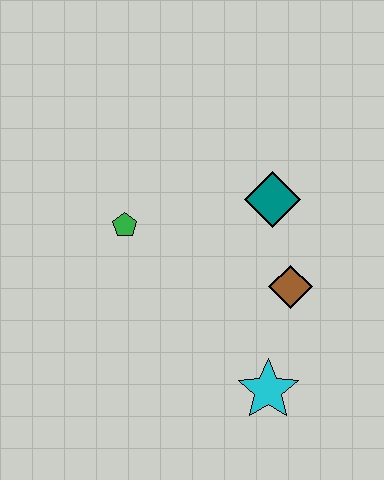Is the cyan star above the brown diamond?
No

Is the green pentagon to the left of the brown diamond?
Yes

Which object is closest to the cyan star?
The brown diamond is closest to the cyan star.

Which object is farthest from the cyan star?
The green pentagon is farthest from the cyan star.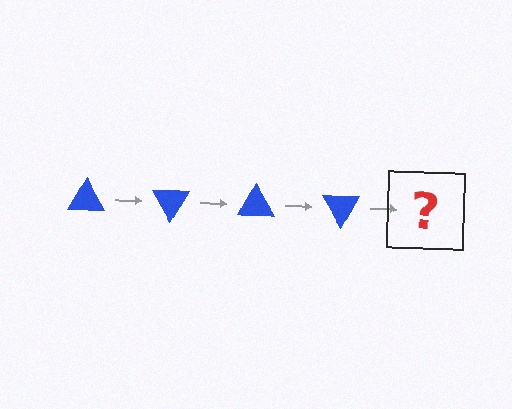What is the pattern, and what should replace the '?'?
The pattern is that the triangle rotates 60 degrees each step. The '?' should be a blue triangle rotated 240 degrees.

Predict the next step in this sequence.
The next step is a blue triangle rotated 240 degrees.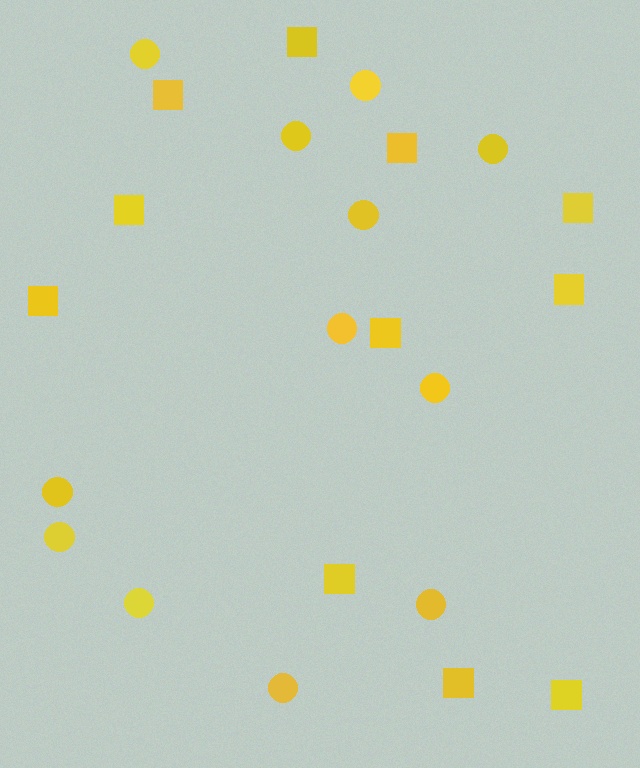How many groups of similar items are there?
There are 2 groups: one group of squares (11) and one group of circles (12).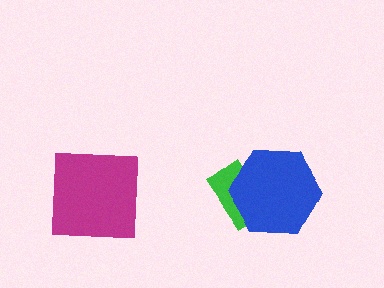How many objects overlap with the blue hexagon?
1 object overlaps with the blue hexagon.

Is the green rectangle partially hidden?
Yes, it is partially covered by another shape.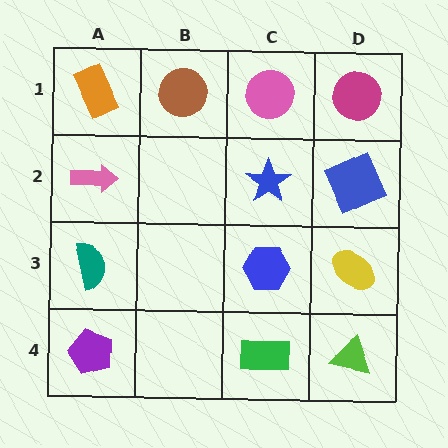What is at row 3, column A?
A teal semicircle.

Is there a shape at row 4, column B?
No, that cell is empty.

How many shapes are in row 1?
4 shapes.